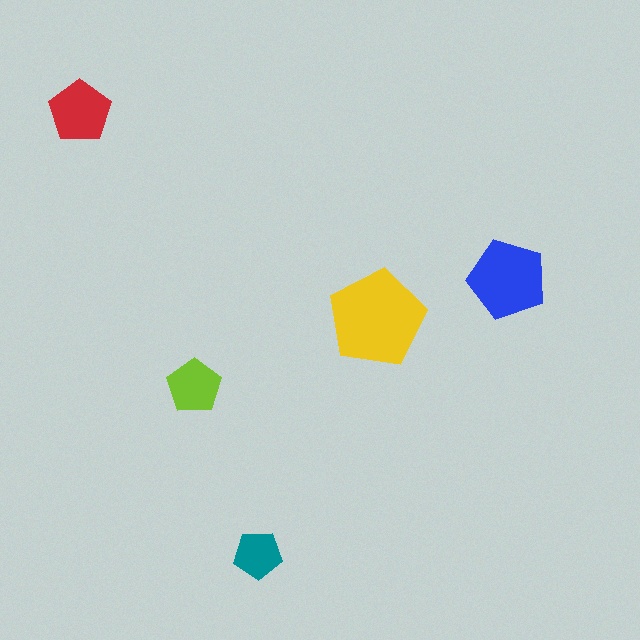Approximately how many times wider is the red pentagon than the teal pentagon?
About 1.5 times wider.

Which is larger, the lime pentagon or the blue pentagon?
The blue one.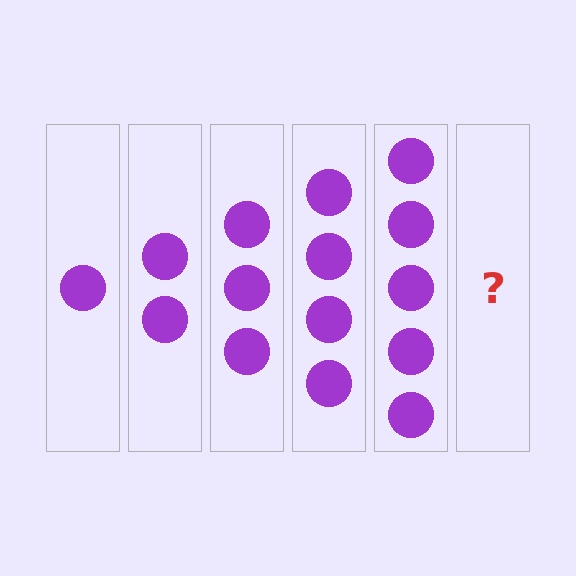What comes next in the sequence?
The next element should be 6 circles.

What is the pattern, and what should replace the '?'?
The pattern is that each step adds one more circle. The '?' should be 6 circles.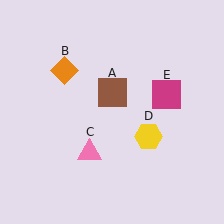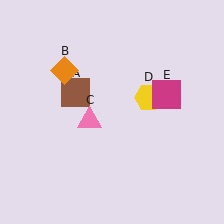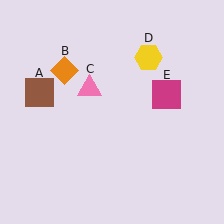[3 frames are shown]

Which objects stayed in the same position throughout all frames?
Orange diamond (object B) and magenta square (object E) remained stationary.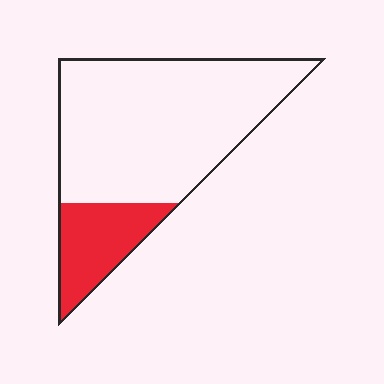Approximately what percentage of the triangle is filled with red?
Approximately 20%.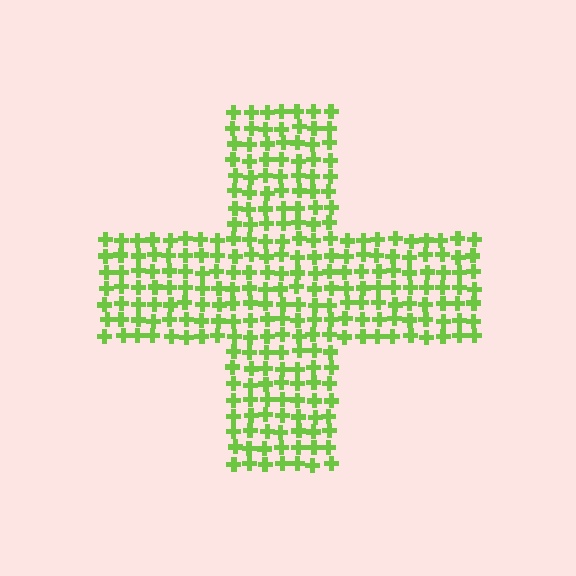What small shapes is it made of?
It is made of small crosses.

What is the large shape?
The large shape is a cross.